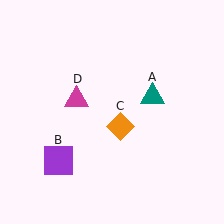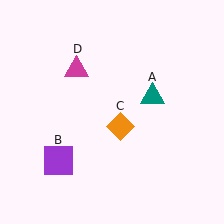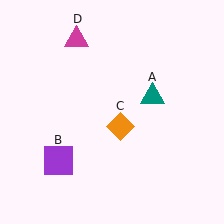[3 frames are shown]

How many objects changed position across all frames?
1 object changed position: magenta triangle (object D).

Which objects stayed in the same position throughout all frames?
Teal triangle (object A) and purple square (object B) and orange diamond (object C) remained stationary.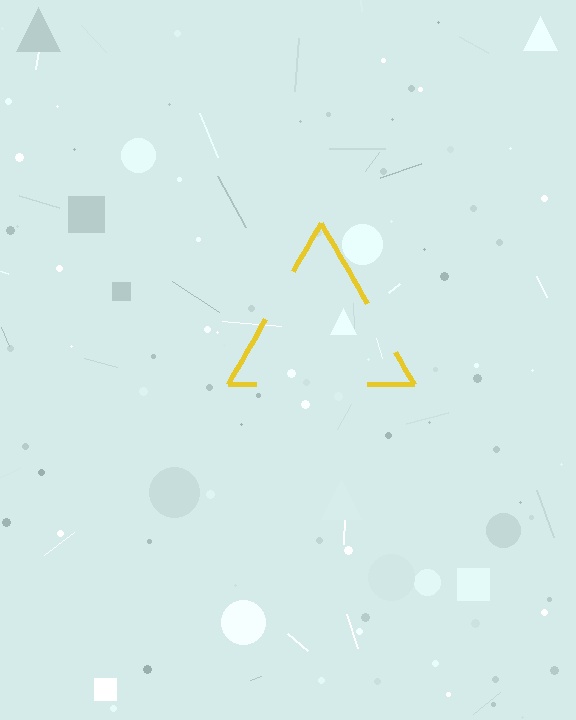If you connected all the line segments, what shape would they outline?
They would outline a triangle.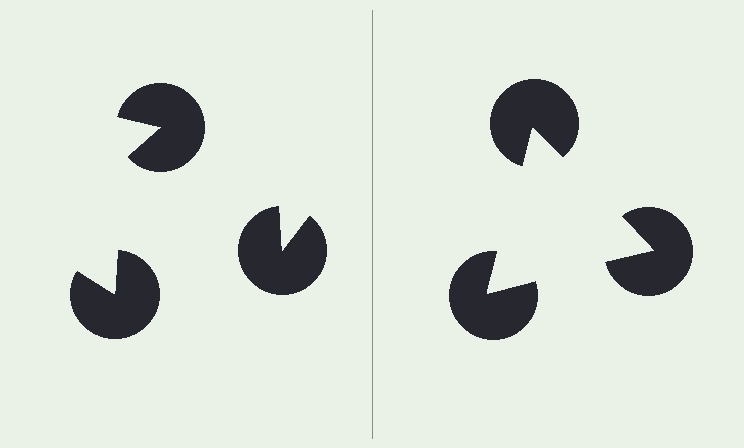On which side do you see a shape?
An illusory triangle appears on the right side. On the left side the wedge cuts are rotated, so no coherent shape forms.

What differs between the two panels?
The pac-man discs are positioned identically on both sides; only the wedge orientations differ. On the right they align to a triangle; on the left they are misaligned.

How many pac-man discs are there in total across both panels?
6 — 3 on each side.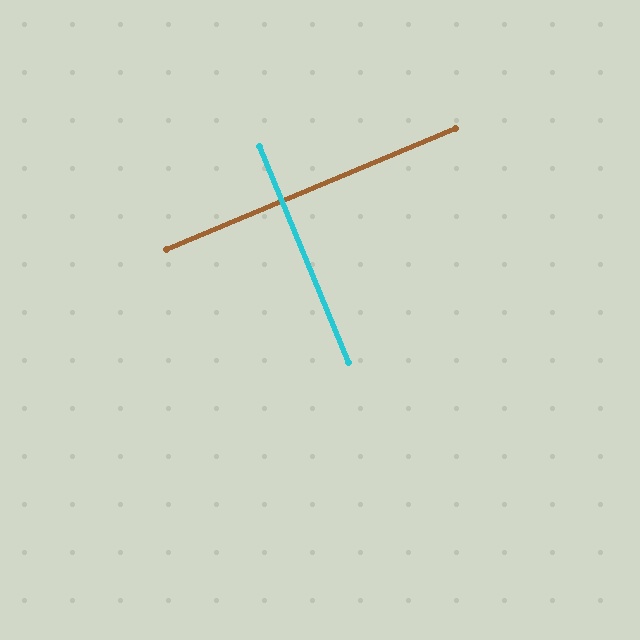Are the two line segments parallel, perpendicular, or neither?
Perpendicular — they meet at approximately 90°.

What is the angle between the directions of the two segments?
Approximately 90 degrees.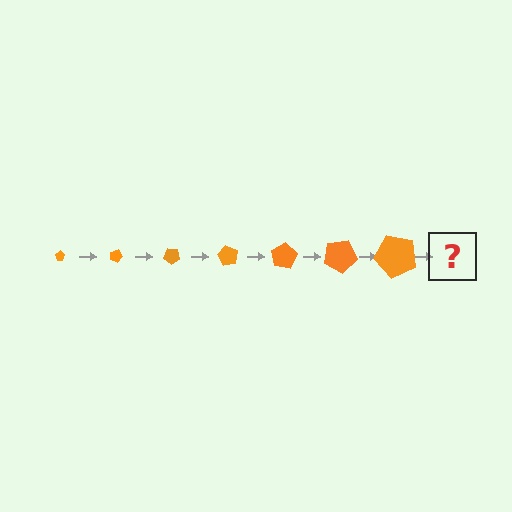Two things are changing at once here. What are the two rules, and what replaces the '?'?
The two rules are that the pentagon grows larger each step and it rotates 20 degrees each step. The '?' should be a pentagon, larger than the previous one and rotated 140 degrees from the start.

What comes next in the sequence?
The next element should be a pentagon, larger than the previous one and rotated 140 degrees from the start.